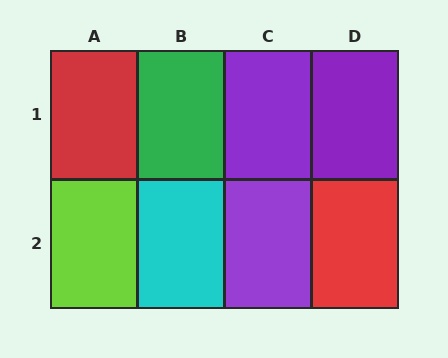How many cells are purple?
3 cells are purple.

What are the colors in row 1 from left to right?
Red, green, purple, purple.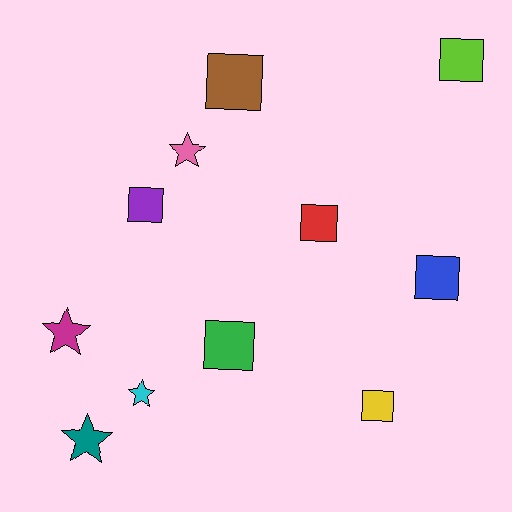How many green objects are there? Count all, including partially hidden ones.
There is 1 green object.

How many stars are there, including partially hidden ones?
There are 4 stars.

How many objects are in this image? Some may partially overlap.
There are 11 objects.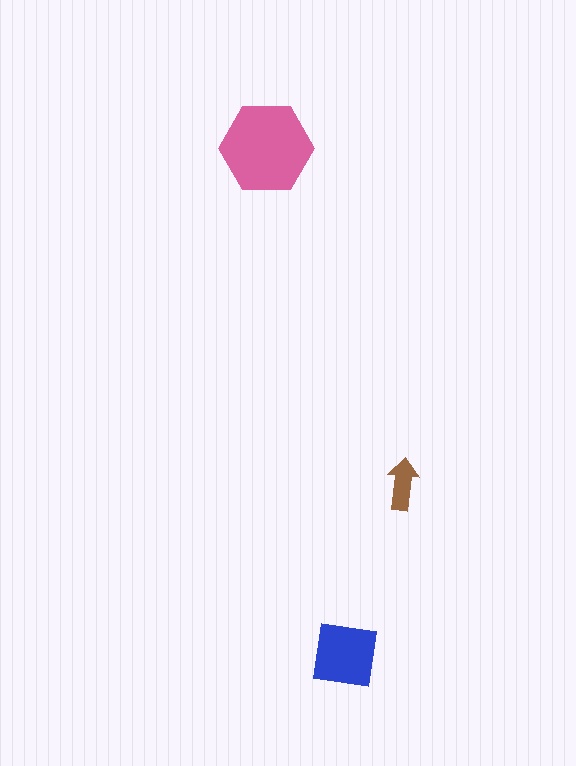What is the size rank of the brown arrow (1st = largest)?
3rd.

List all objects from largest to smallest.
The pink hexagon, the blue square, the brown arrow.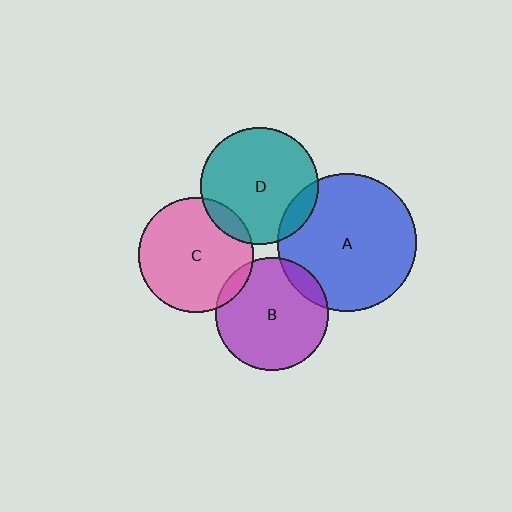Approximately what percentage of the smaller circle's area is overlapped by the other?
Approximately 10%.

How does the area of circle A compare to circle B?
Approximately 1.5 times.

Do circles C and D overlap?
Yes.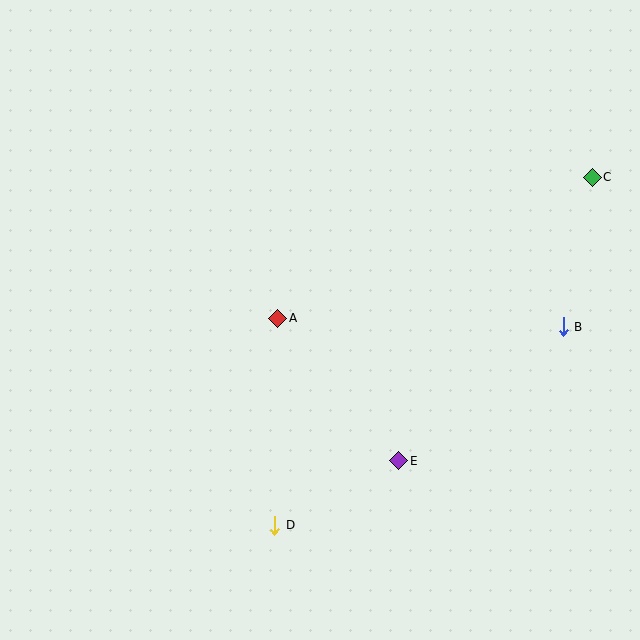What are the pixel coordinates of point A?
Point A is at (278, 318).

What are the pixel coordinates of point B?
Point B is at (563, 327).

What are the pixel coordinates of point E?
Point E is at (399, 461).